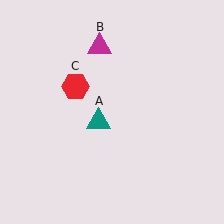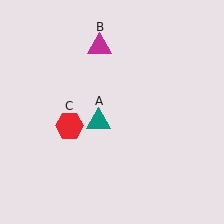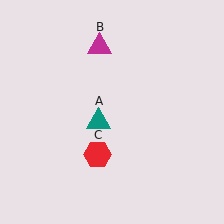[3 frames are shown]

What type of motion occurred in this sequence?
The red hexagon (object C) rotated counterclockwise around the center of the scene.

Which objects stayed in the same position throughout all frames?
Teal triangle (object A) and magenta triangle (object B) remained stationary.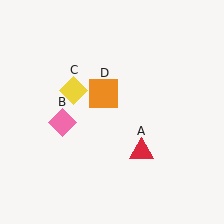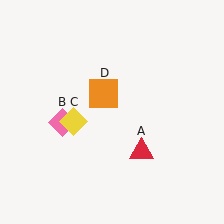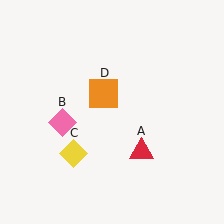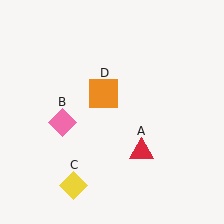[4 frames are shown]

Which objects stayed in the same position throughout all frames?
Red triangle (object A) and pink diamond (object B) and orange square (object D) remained stationary.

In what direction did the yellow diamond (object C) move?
The yellow diamond (object C) moved down.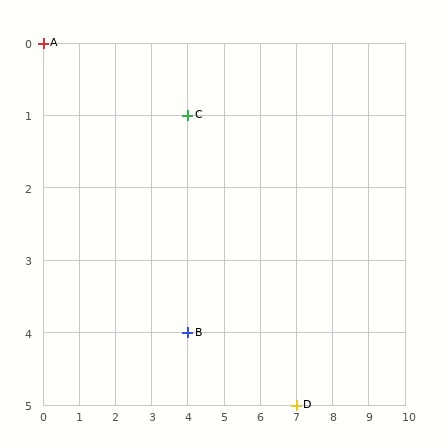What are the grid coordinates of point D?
Point D is at grid coordinates (7, 5).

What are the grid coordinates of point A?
Point A is at grid coordinates (0, 0).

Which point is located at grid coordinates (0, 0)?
Point A is at (0, 0).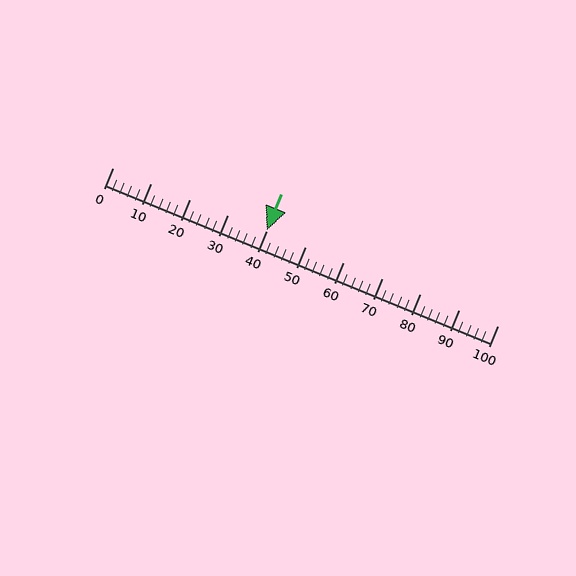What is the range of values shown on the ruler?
The ruler shows values from 0 to 100.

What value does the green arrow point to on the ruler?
The green arrow points to approximately 40.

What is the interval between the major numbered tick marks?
The major tick marks are spaced 10 units apart.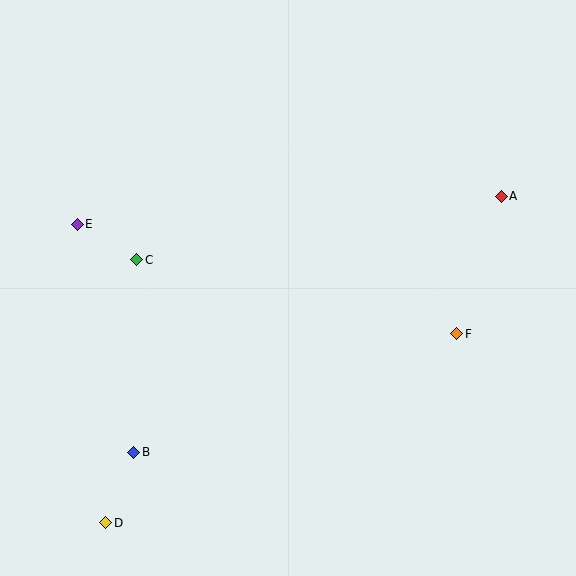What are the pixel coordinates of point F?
Point F is at (457, 334).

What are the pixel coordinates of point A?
Point A is at (501, 196).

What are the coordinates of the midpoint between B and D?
The midpoint between B and D is at (120, 488).